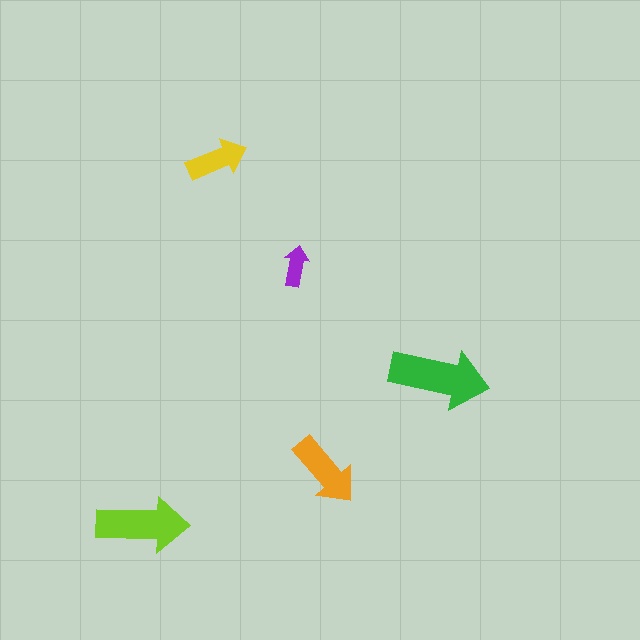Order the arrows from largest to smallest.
the green one, the lime one, the orange one, the yellow one, the purple one.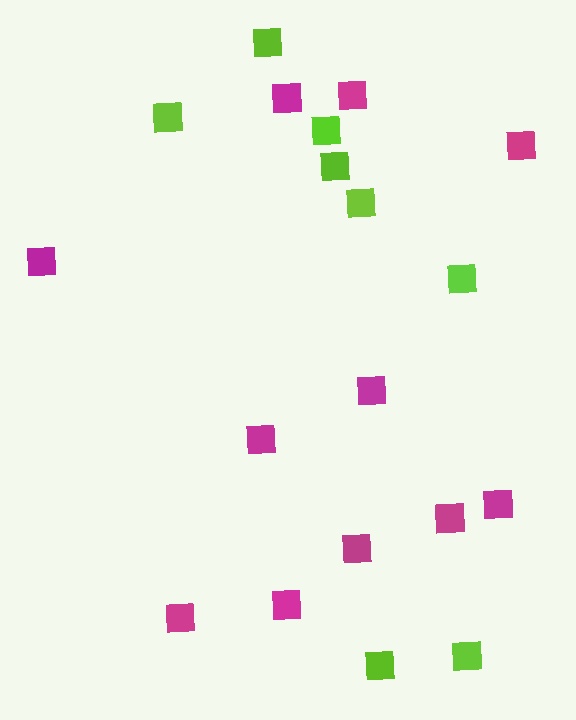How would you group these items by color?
There are 2 groups: one group of magenta squares (11) and one group of lime squares (8).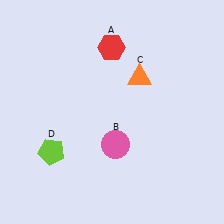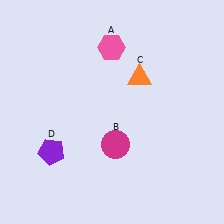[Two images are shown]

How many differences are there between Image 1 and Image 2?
There are 3 differences between the two images.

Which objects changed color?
A changed from red to pink. B changed from pink to magenta. D changed from lime to purple.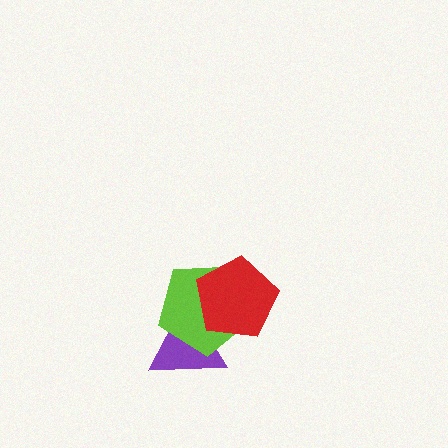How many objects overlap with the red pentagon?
2 objects overlap with the red pentagon.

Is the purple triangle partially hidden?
Yes, it is partially covered by another shape.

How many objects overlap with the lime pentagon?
2 objects overlap with the lime pentagon.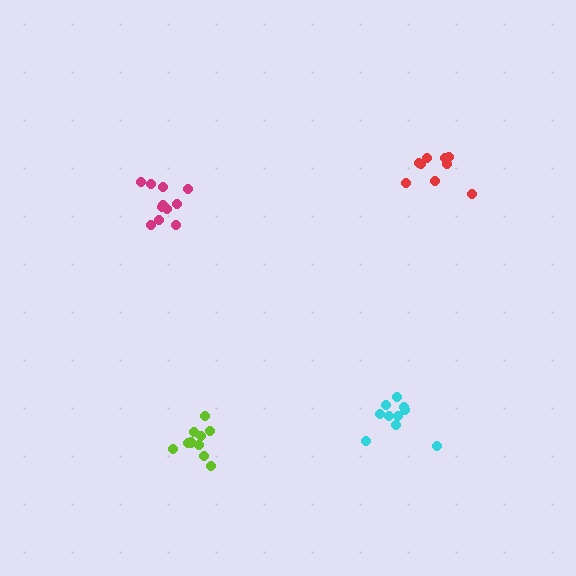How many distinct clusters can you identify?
There are 4 distinct clusters.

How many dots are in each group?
Group 1: 10 dots, Group 2: 11 dots, Group 3: 11 dots, Group 4: 9 dots (41 total).